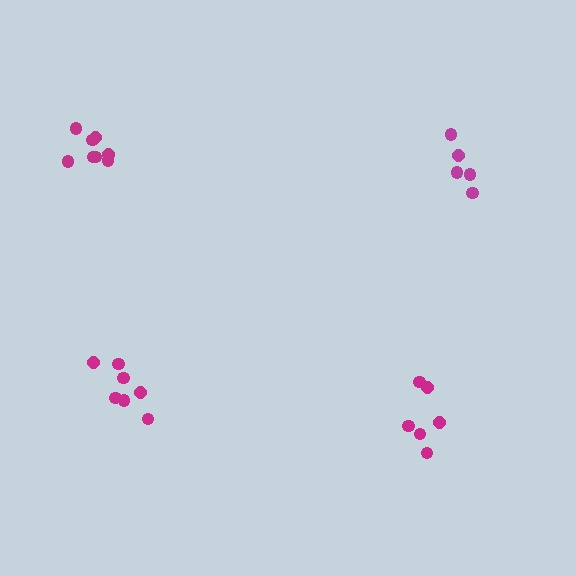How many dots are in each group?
Group 1: 8 dots, Group 2: 5 dots, Group 3: 7 dots, Group 4: 6 dots (26 total).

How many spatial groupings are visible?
There are 4 spatial groupings.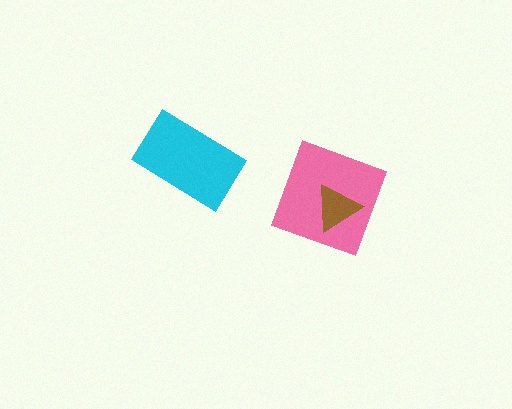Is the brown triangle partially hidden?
No, no other shape covers it.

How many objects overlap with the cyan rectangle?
0 objects overlap with the cyan rectangle.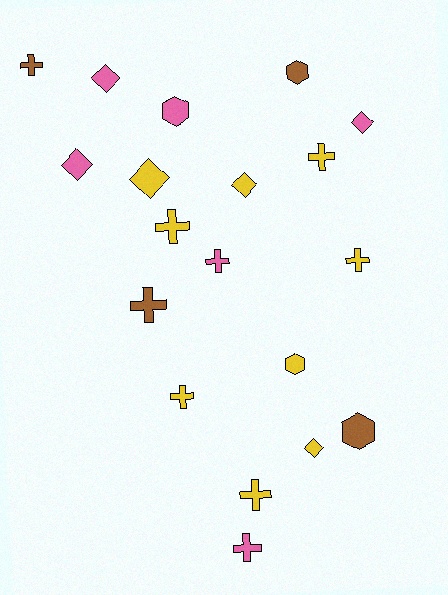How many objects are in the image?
There are 19 objects.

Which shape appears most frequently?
Cross, with 9 objects.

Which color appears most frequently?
Yellow, with 9 objects.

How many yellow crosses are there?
There are 5 yellow crosses.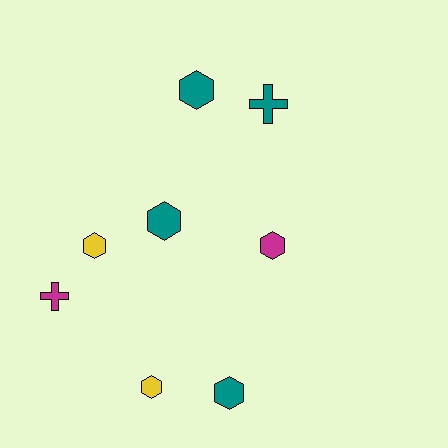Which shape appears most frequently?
Hexagon, with 6 objects.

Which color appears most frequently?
Teal, with 4 objects.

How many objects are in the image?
There are 8 objects.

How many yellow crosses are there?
There are no yellow crosses.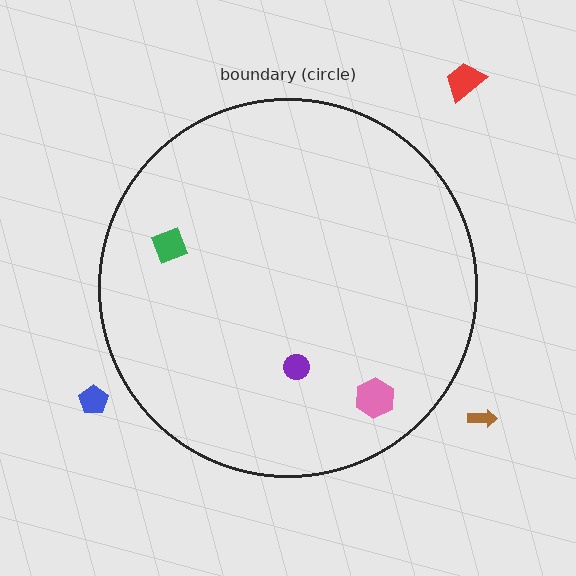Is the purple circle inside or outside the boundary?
Inside.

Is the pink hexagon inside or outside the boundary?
Inside.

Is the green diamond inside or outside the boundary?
Inside.